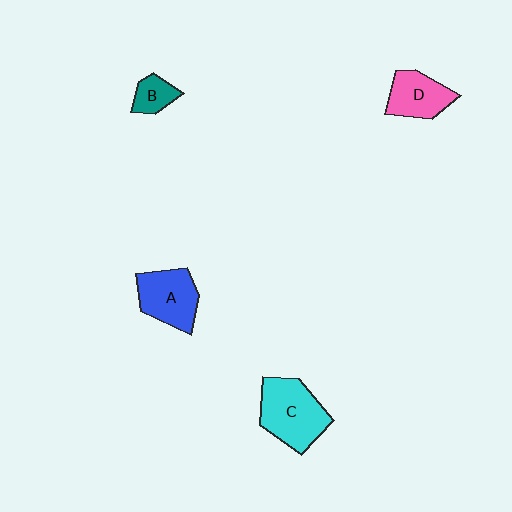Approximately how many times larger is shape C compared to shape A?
Approximately 1.3 times.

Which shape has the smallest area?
Shape B (teal).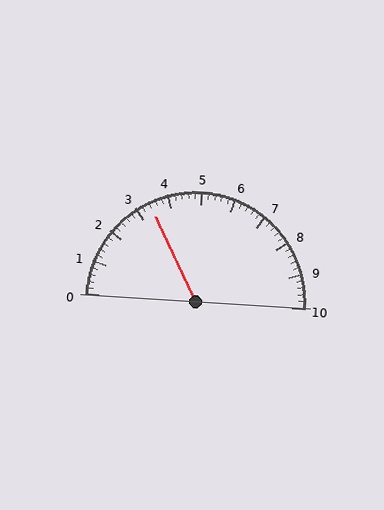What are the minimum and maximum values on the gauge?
The gauge ranges from 0 to 10.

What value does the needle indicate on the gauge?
The needle indicates approximately 3.4.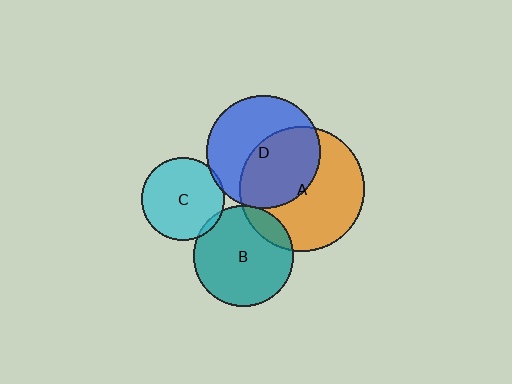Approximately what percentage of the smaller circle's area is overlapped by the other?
Approximately 5%.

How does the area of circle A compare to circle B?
Approximately 1.6 times.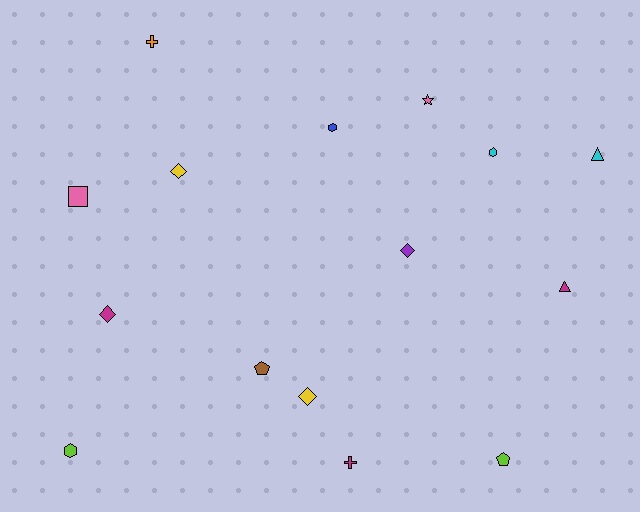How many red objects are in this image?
There are no red objects.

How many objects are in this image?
There are 15 objects.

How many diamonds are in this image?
There are 4 diamonds.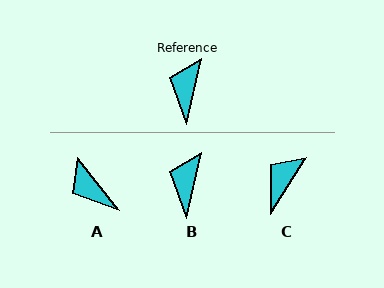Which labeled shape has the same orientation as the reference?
B.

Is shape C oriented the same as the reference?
No, it is off by about 20 degrees.